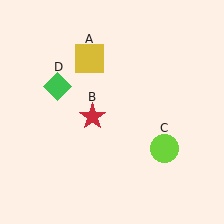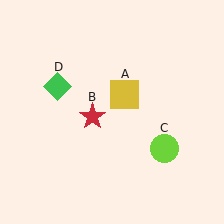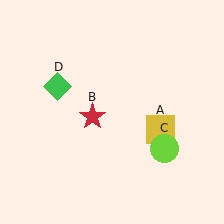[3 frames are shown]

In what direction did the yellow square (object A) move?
The yellow square (object A) moved down and to the right.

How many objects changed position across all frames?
1 object changed position: yellow square (object A).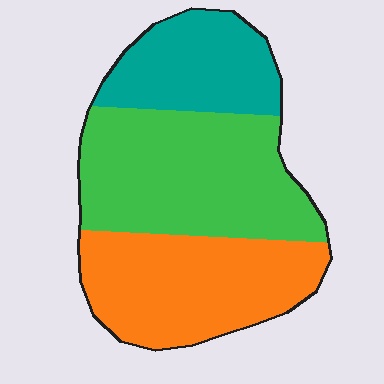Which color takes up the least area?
Teal, at roughly 25%.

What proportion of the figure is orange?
Orange takes up between a quarter and a half of the figure.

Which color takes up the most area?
Green, at roughly 40%.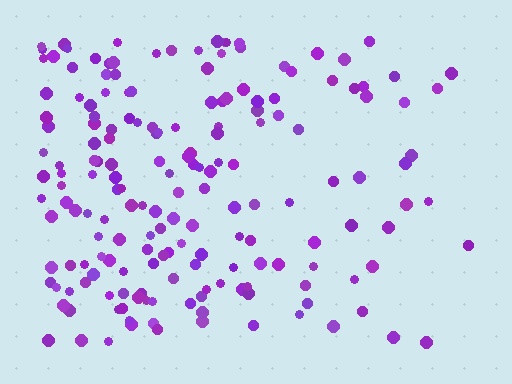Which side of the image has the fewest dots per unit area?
The right.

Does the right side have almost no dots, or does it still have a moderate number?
Still a moderate number, just noticeably fewer than the left.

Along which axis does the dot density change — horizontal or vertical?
Horizontal.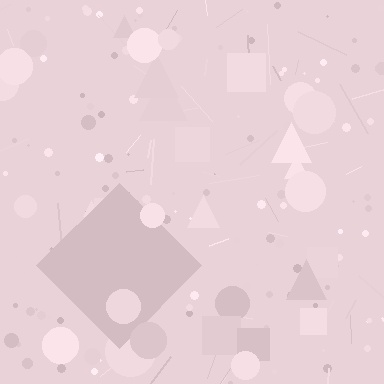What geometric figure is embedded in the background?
A diamond is embedded in the background.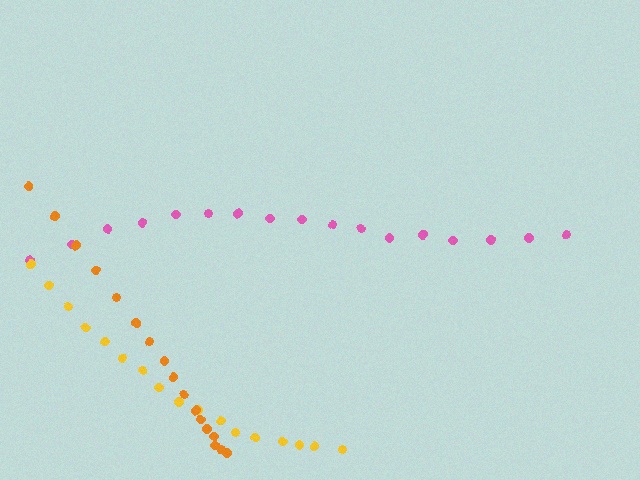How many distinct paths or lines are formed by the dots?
There are 3 distinct paths.